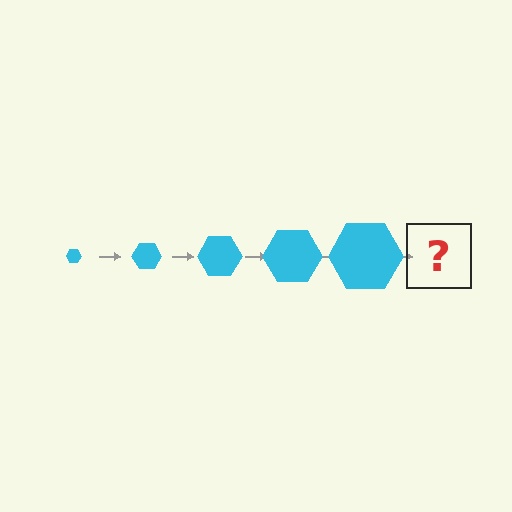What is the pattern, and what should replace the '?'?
The pattern is that the hexagon gets progressively larger each step. The '?' should be a cyan hexagon, larger than the previous one.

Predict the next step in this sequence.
The next step is a cyan hexagon, larger than the previous one.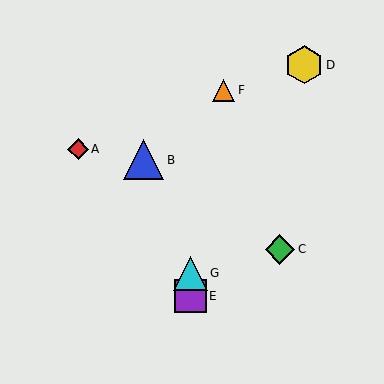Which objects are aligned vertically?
Objects E, G are aligned vertically.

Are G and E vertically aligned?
Yes, both are at x≈190.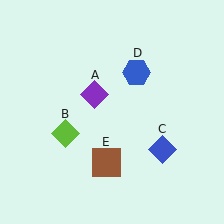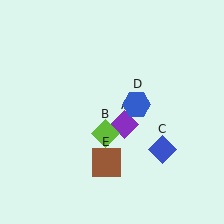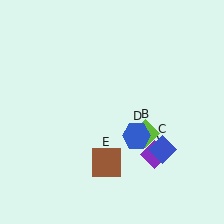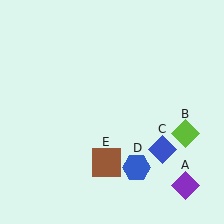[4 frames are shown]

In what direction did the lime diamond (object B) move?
The lime diamond (object B) moved right.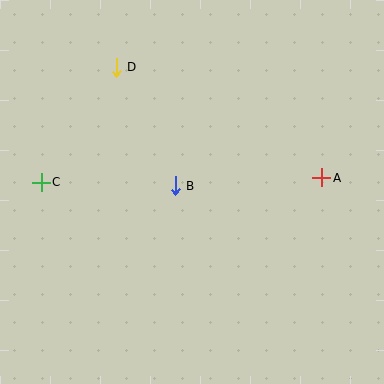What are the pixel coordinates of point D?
Point D is at (116, 67).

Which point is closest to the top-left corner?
Point D is closest to the top-left corner.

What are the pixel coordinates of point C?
Point C is at (41, 182).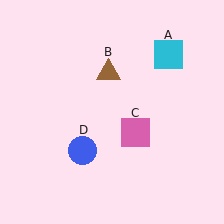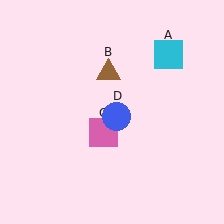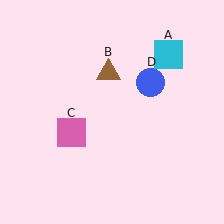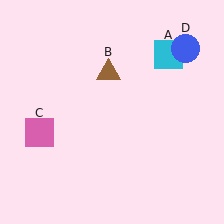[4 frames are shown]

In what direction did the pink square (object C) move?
The pink square (object C) moved left.